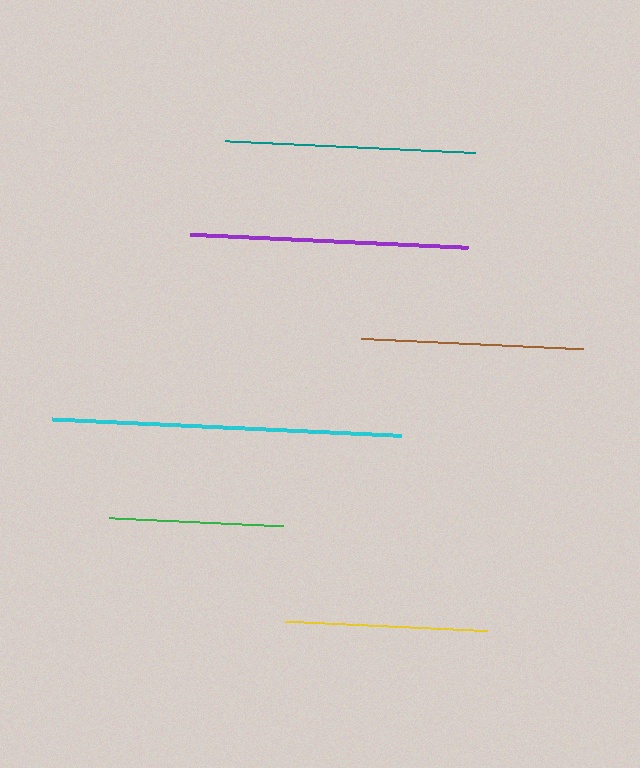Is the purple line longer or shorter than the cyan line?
The cyan line is longer than the purple line.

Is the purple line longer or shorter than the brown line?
The purple line is longer than the brown line.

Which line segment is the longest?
The cyan line is the longest at approximately 349 pixels.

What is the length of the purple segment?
The purple segment is approximately 277 pixels long.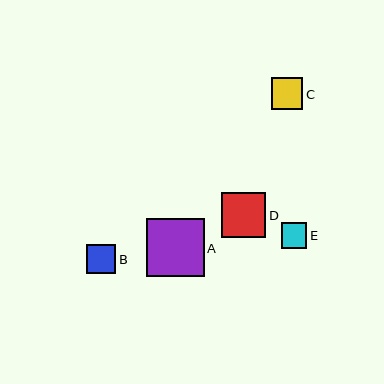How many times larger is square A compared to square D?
Square A is approximately 1.3 times the size of square D.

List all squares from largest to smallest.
From largest to smallest: A, D, C, B, E.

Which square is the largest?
Square A is the largest with a size of approximately 58 pixels.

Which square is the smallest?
Square E is the smallest with a size of approximately 25 pixels.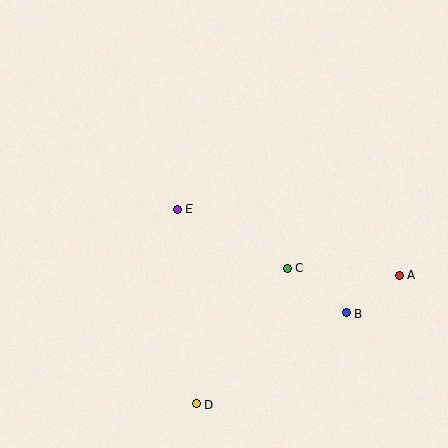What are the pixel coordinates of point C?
Point C is at (287, 268).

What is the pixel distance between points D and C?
The distance between D and C is 164 pixels.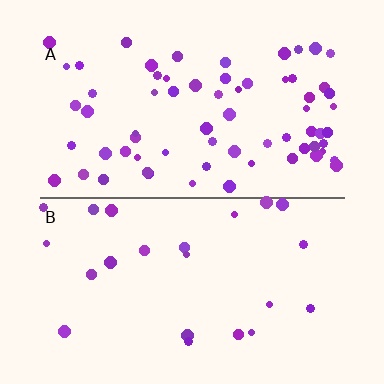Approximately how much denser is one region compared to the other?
Approximately 2.9× — region A over region B.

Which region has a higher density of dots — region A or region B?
A (the top).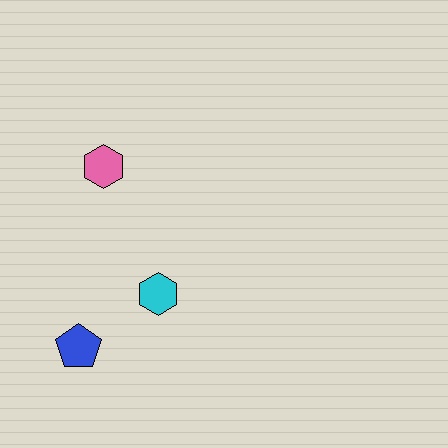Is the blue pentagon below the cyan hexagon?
Yes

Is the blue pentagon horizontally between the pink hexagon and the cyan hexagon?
No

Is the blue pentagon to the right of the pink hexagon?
No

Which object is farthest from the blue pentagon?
The pink hexagon is farthest from the blue pentagon.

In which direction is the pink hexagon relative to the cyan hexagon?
The pink hexagon is above the cyan hexagon.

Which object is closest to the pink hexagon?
The cyan hexagon is closest to the pink hexagon.